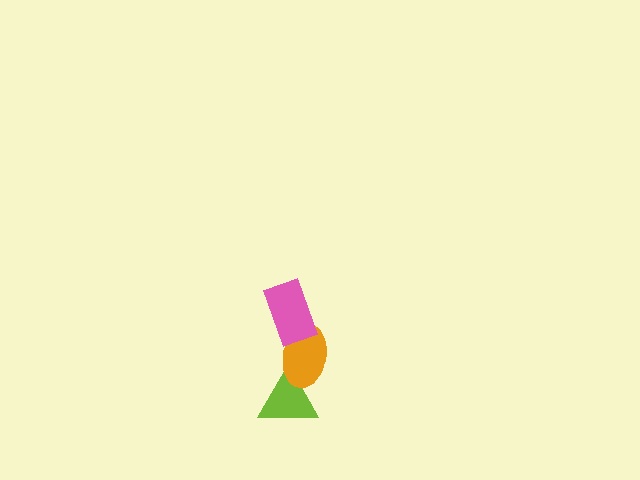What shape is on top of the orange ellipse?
The pink rectangle is on top of the orange ellipse.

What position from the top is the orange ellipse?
The orange ellipse is 2nd from the top.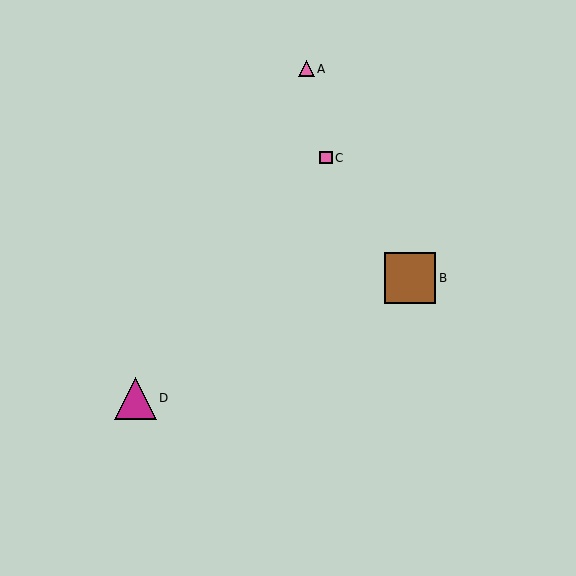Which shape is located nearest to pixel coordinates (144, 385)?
The magenta triangle (labeled D) at (136, 398) is nearest to that location.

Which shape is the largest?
The brown square (labeled B) is the largest.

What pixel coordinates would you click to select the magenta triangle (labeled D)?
Click at (136, 398) to select the magenta triangle D.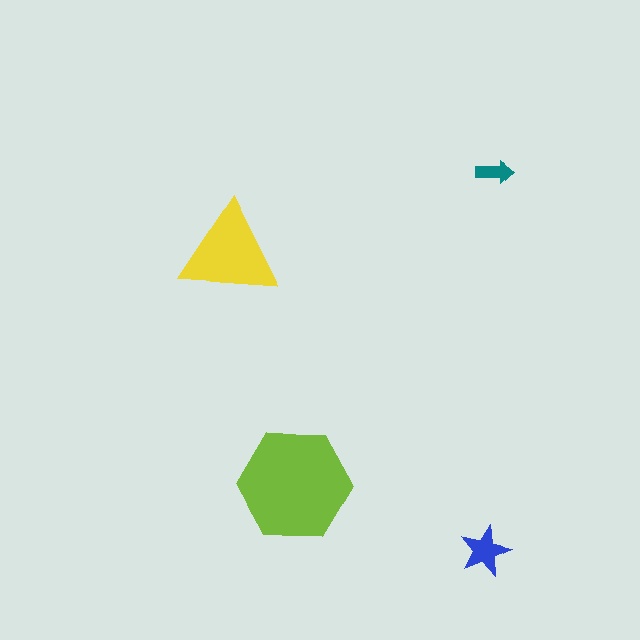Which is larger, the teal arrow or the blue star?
The blue star.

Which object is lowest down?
The blue star is bottommost.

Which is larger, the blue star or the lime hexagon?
The lime hexagon.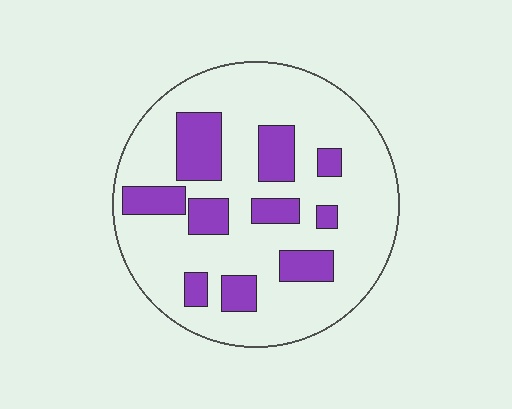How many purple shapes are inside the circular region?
10.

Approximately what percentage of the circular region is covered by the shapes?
Approximately 25%.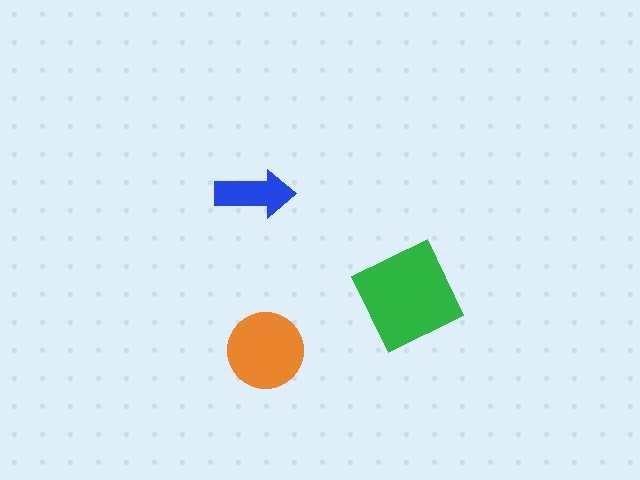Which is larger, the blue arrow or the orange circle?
The orange circle.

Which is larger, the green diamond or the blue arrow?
The green diamond.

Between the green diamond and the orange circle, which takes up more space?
The green diamond.